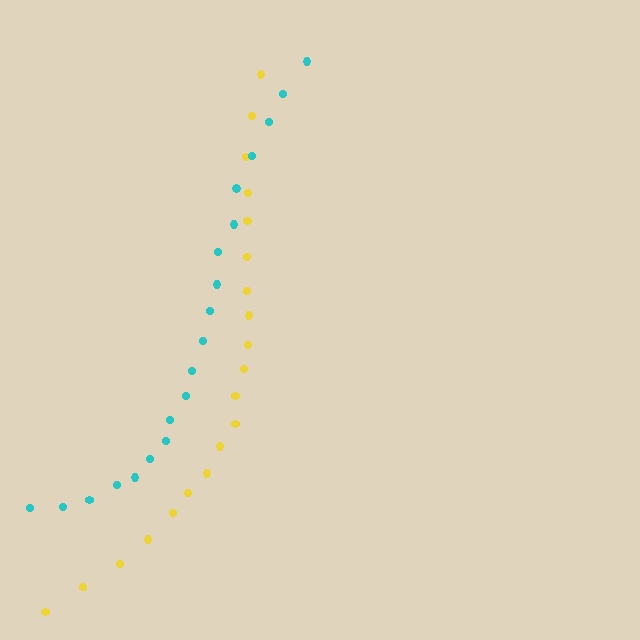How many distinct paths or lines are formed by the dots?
There are 2 distinct paths.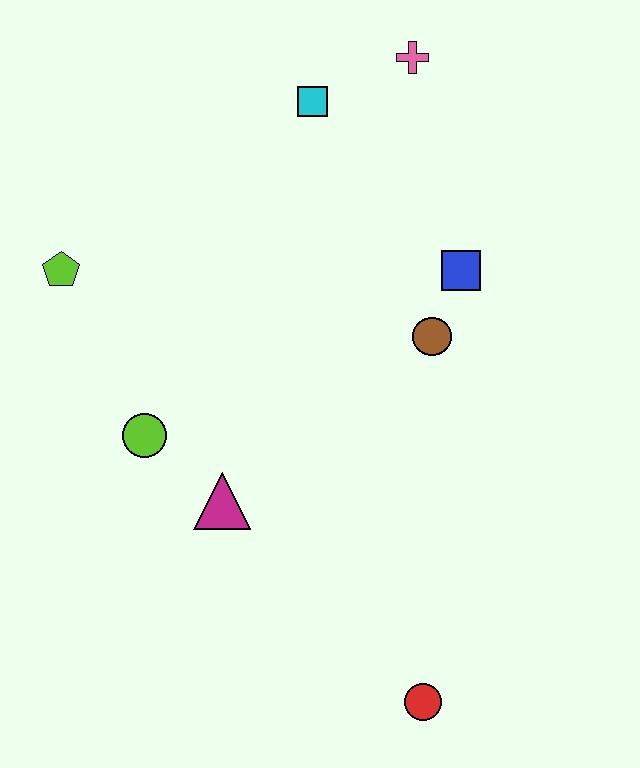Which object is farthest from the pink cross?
The red circle is farthest from the pink cross.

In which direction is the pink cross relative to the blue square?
The pink cross is above the blue square.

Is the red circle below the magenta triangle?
Yes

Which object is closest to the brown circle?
The blue square is closest to the brown circle.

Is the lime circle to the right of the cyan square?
No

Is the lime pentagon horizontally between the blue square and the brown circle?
No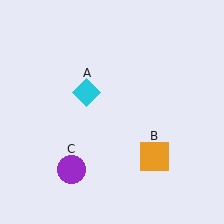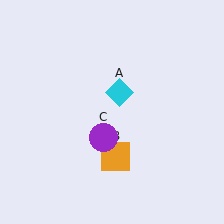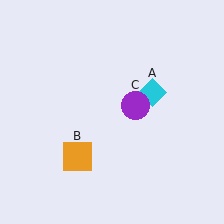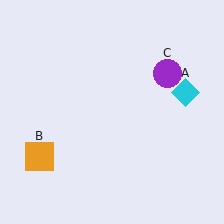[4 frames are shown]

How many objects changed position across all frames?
3 objects changed position: cyan diamond (object A), orange square (object B), purple circle (object C).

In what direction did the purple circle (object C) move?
The purple circle (object C) moved up and to the right.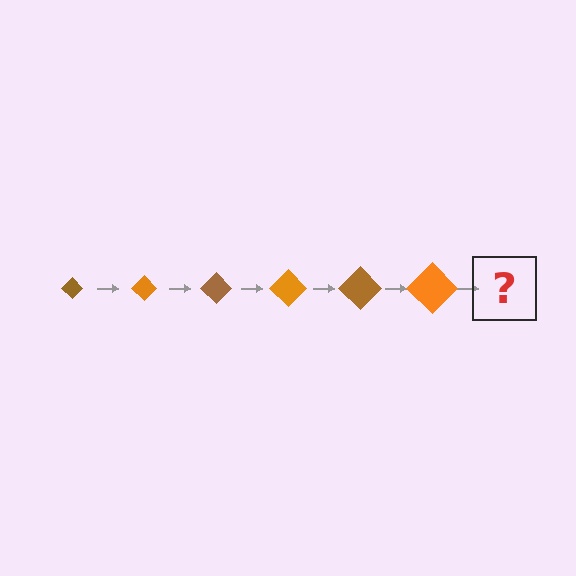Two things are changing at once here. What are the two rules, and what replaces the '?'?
The two rules are that the diamond grows larger each step and the color cycles through brown and orange. The '?' should be a brown diamond, larger than the previous one.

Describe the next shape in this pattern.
It should be a brown diamond, larger than the previous one.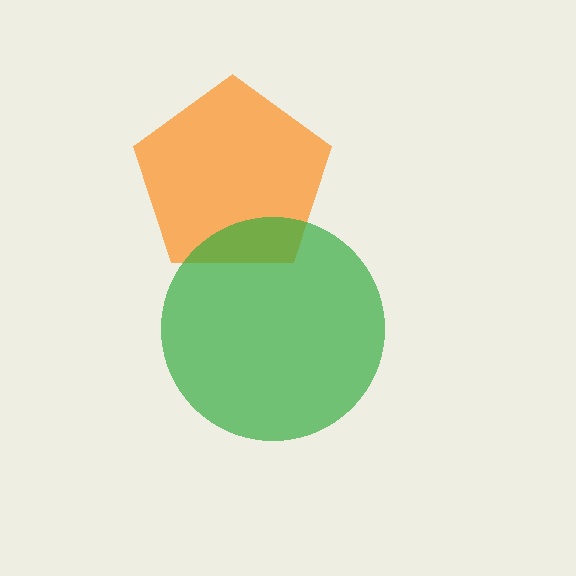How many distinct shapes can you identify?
There are 2 distinct shapes: an orange pentagon, a green circle.